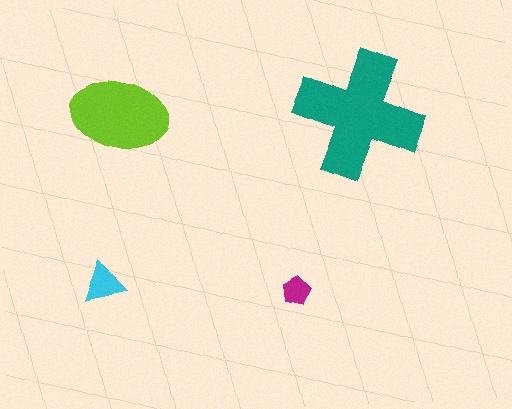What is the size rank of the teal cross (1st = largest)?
1st.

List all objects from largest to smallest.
The teal cross, the lime ellipse, the cyan triangle, the magenta pentagon.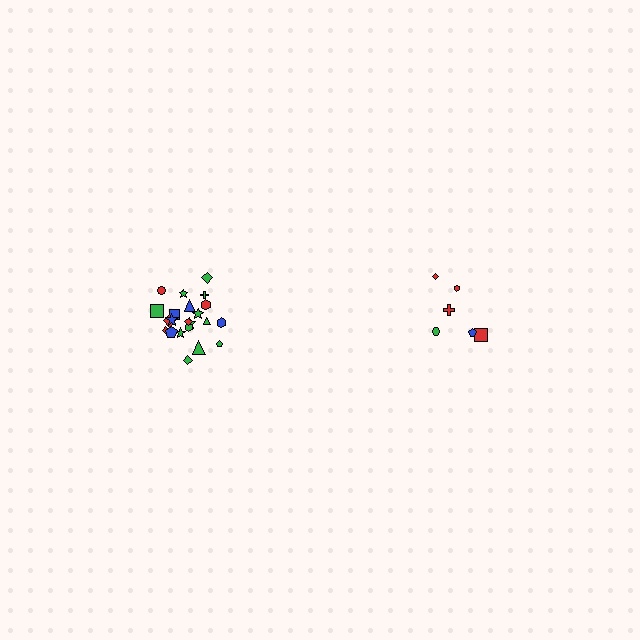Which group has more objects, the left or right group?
The left group.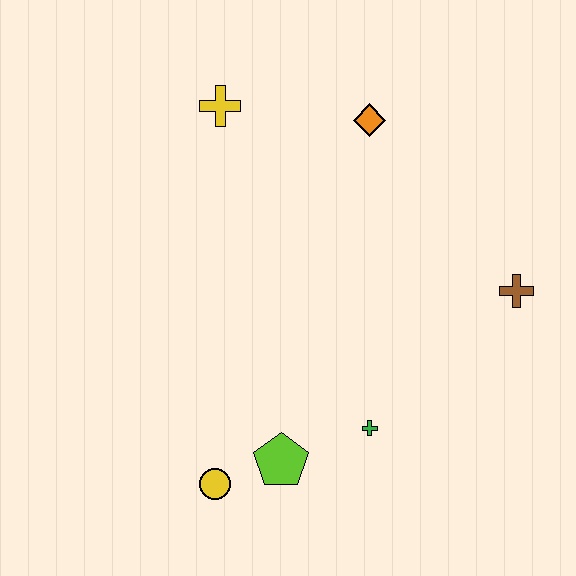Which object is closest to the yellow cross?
The orange diamond is closest to the yellow cross.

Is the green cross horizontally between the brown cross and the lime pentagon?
Yes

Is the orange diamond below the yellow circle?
No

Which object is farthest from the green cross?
The yellow cross is farthest from the green cross.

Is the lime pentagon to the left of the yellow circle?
No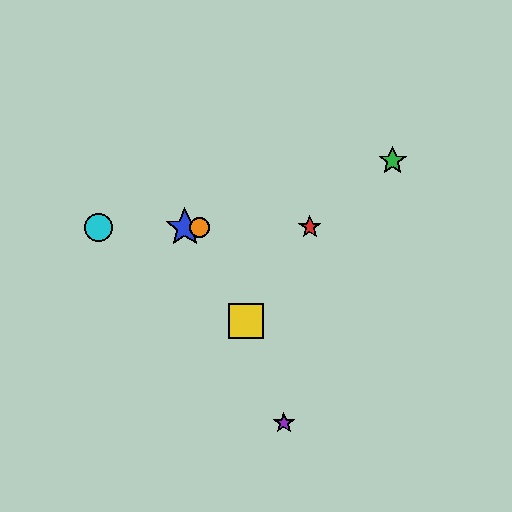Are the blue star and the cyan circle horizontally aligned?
Yes, both are at y≈227.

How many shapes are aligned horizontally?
4 shapes (the red star, the blue star, the orange circle, the cyan circle) are aligned horizontally.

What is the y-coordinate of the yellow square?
The yellow square is at y≈321.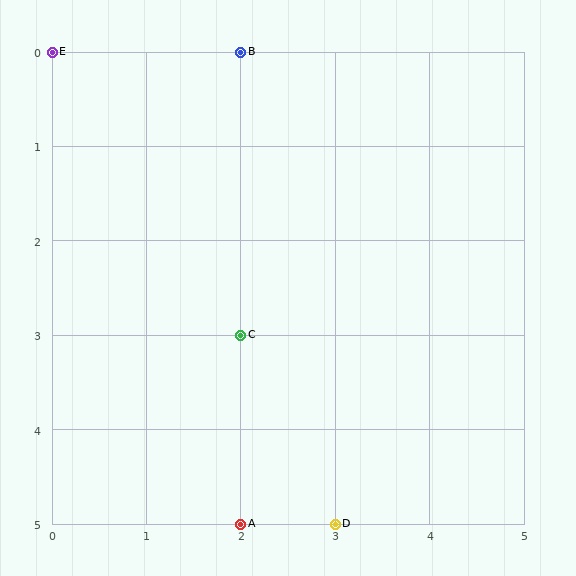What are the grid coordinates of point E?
Point E is at grid coordinates (0, 0).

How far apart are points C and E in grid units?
Points C and E are 2 columns and 3 rows apart (about 3.6 grid units diagonally).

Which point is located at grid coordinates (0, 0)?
Point E is at (0, 0).